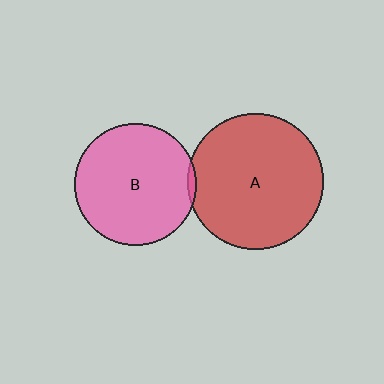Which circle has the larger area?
Circle A (red).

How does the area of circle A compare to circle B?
Approximately 1.2 times.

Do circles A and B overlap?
Yes.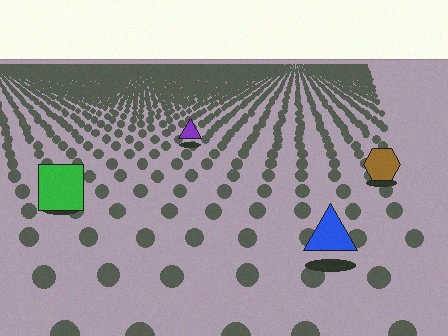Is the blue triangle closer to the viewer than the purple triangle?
Yes. The blue triangle is closer — you can tell from the texture gradient: the ground texture is coarser near it.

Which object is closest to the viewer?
The blue triangle is closest. The texture marks near it are larger and more spread out.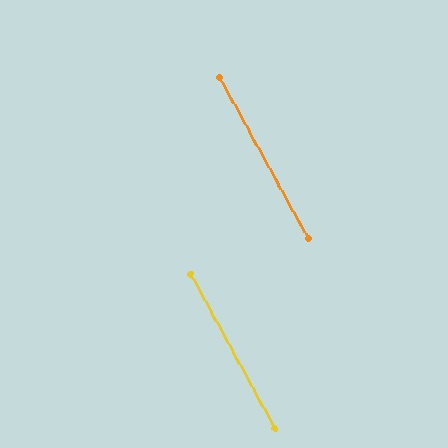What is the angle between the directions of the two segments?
Approximately 0 degrees.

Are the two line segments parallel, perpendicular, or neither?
Parallel — their directions differ by only 0.5°.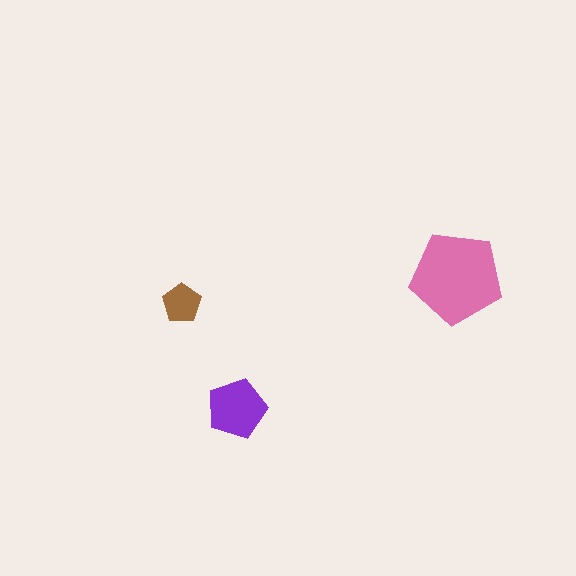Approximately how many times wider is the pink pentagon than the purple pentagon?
About 1.5 times wider.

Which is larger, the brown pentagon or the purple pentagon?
The purple one.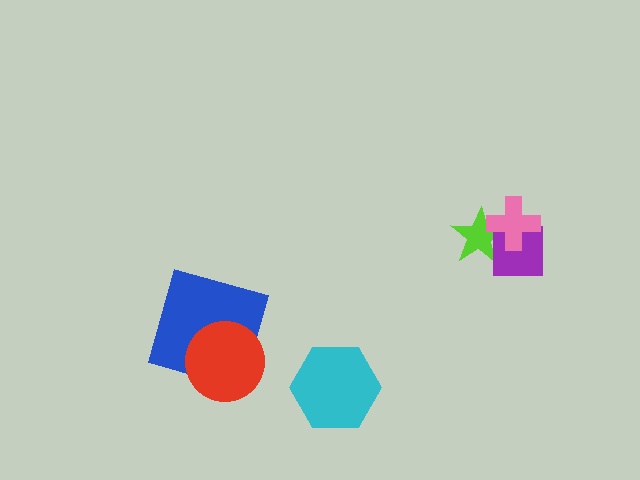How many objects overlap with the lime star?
2 objects overlap with the lime star.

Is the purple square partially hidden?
Yes, it is partially covered by another shape.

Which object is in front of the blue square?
The red circle is in front of the blue square.